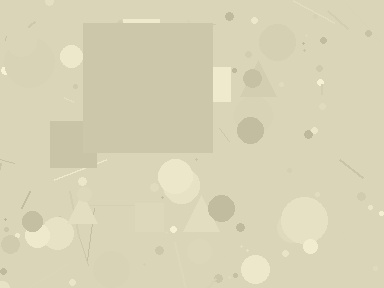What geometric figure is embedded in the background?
A square is embedded in the background.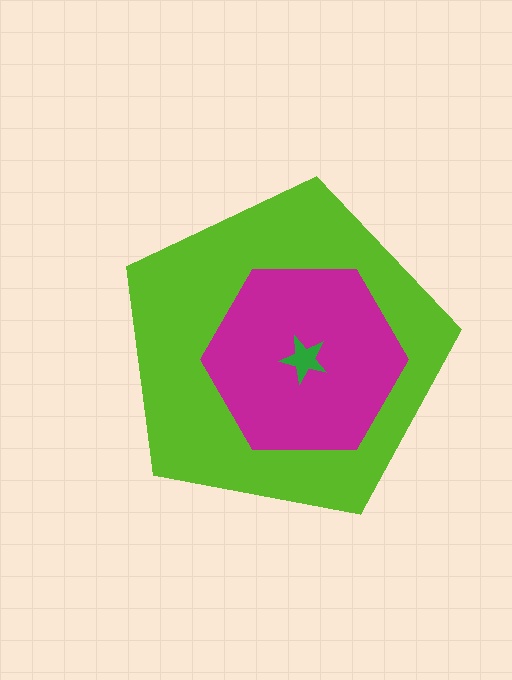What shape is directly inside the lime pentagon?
The magenta hexagon.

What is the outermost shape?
The lime pentagon.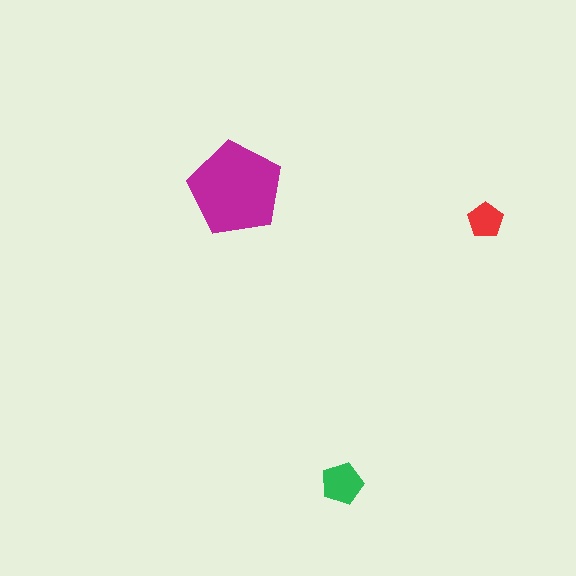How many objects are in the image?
There are 3 objects in the image.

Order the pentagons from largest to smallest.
the magenta one, the green one, the red one.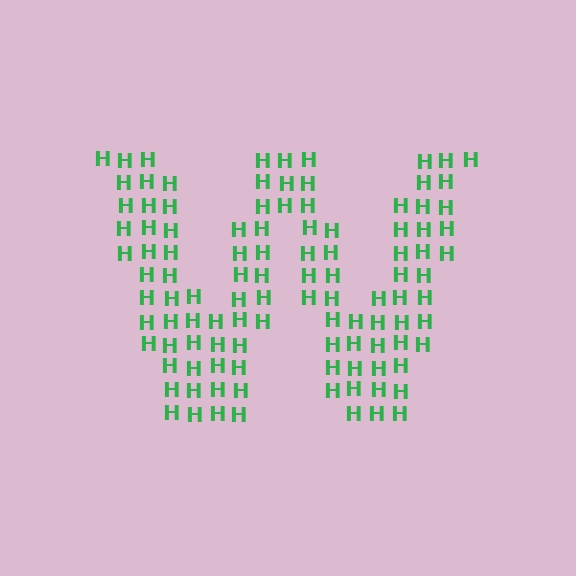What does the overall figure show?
The overall figure shows the letter W.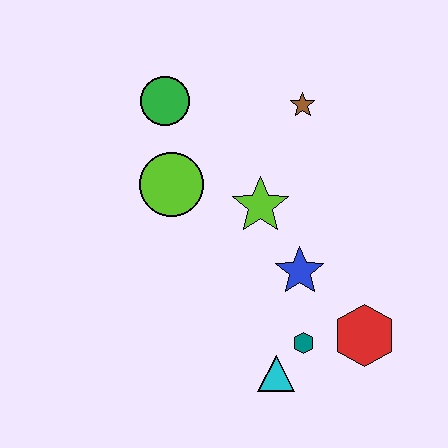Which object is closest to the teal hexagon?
The cyan triangle is closest to the teal hexagon.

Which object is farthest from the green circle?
The red hexagon is farthest from the green circle.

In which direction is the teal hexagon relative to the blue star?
The teal hexagon is below the blue star.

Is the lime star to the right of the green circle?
Yes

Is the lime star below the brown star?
Yes